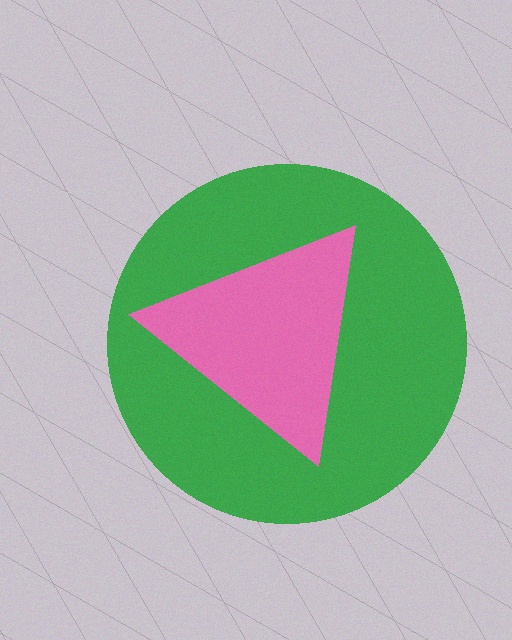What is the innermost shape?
The pink triangle.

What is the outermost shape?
The green circle.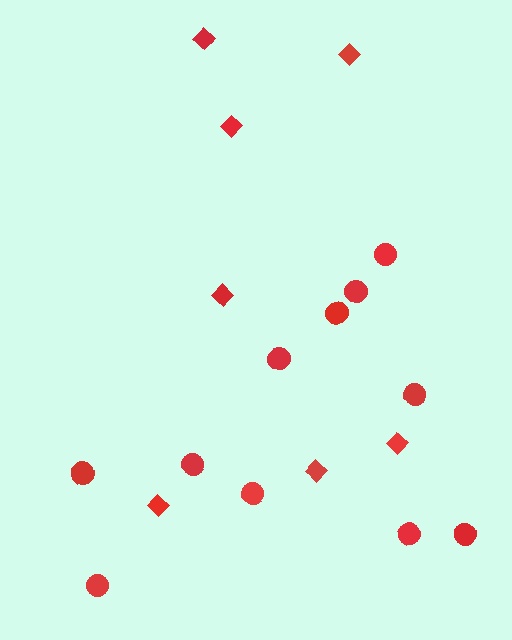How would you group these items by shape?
There are 2 groups: one group of diamonds (7) and one group of circles (11).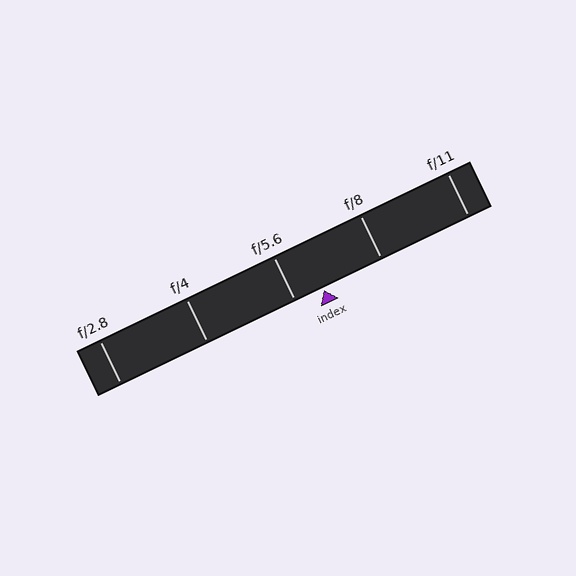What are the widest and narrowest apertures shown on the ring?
The widest aperture shown is f/2.8 and the narrowest is f/11.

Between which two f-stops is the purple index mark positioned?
The index mark is between f/5.6 and f/8.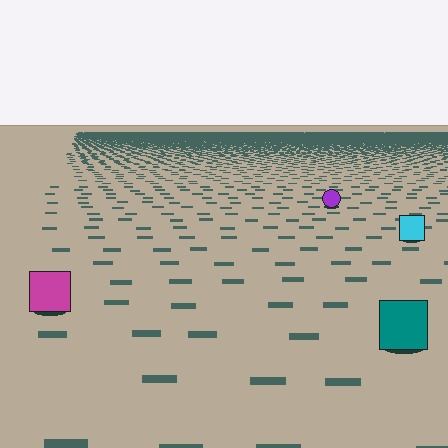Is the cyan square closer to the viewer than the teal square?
No. The teal square is closer — you can tell from the texture gradient: the ground texture is coarser near it.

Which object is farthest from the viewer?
The purple circle is farthest from the viewer. It appears smaller and the ground texture around it is denser.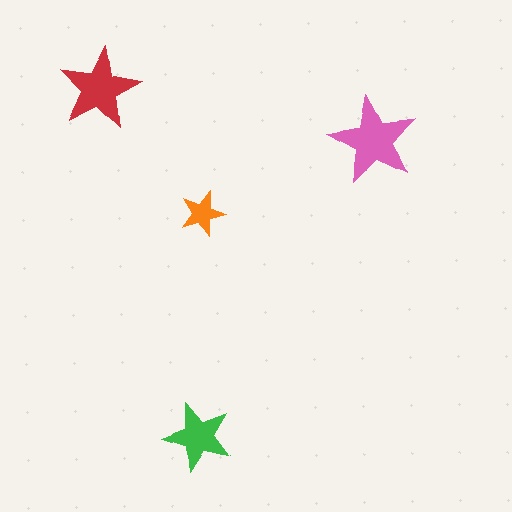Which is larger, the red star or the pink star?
The pink one.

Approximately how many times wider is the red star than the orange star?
About 2 times wider.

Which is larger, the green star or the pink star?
The pink one.